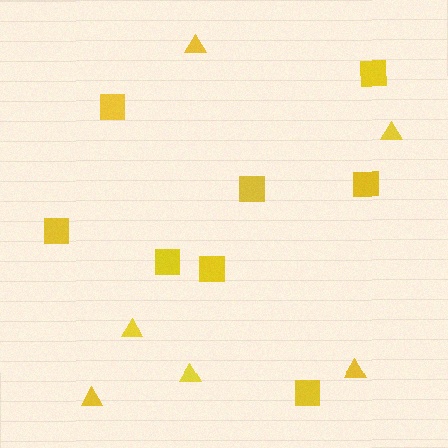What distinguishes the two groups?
There are 2 groups: one group of triangles (6) and one group of squares (8).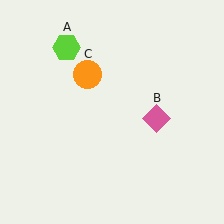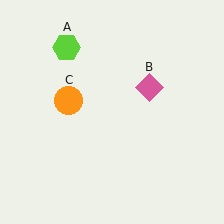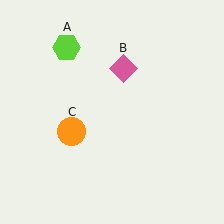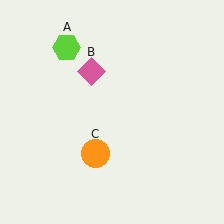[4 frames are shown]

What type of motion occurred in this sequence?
The pink diamond (object B), orange circle (object C) rotated counterclockwise around the center of the scene.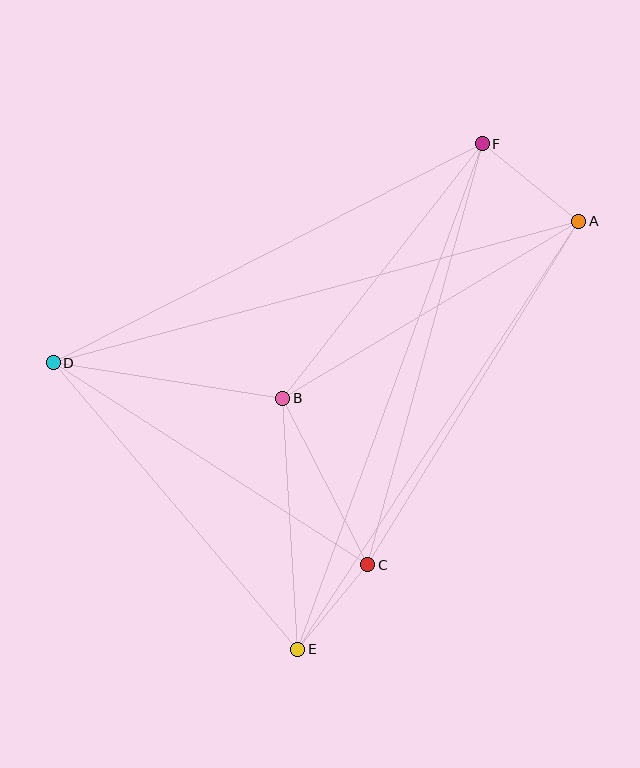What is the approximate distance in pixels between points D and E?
The distance between D and E is approximately 377 pixels.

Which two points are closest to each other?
Points C and E are closest to each other.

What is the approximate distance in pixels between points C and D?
The distance between C and D is approximately 374 pixels.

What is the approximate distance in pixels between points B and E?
The distance between B and E is approximately 251 pixels.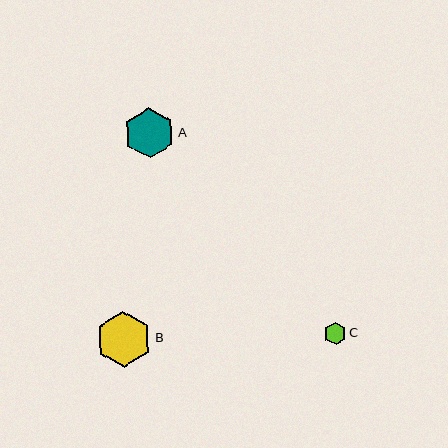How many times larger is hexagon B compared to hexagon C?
Hexagon B is approximately 2.5 times the size of hexagon C.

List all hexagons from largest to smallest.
From largest to smallest: B, A, C.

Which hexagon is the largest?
Hexagon B is the largest with a size of approximately 56 pixels.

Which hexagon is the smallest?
Hexagon C is the smallest with a size of approximately 23 pixels.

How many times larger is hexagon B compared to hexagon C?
Hexagon B is approximately 2.5 times the size of hexagon C.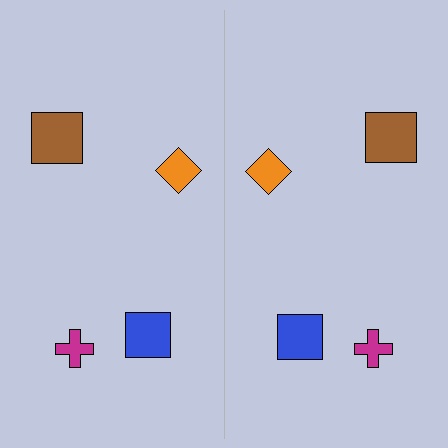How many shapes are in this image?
There are 8 shapes in this image.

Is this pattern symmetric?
Yes, this pattern has bilateral (reflection) symmetry.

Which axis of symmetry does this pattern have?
The pattern has a vertical axis of symmetry running through the center of the image.